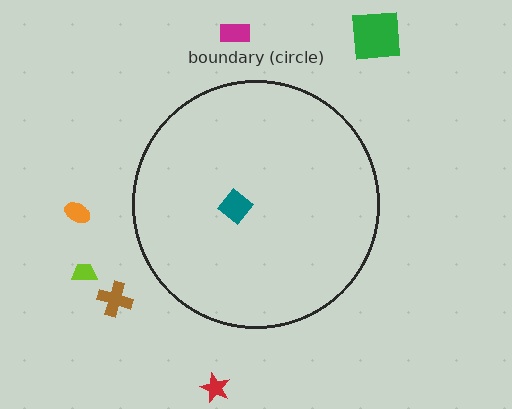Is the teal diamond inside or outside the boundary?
Inside.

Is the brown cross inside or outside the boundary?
Outside.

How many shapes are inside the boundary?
1 inside, 6 outside.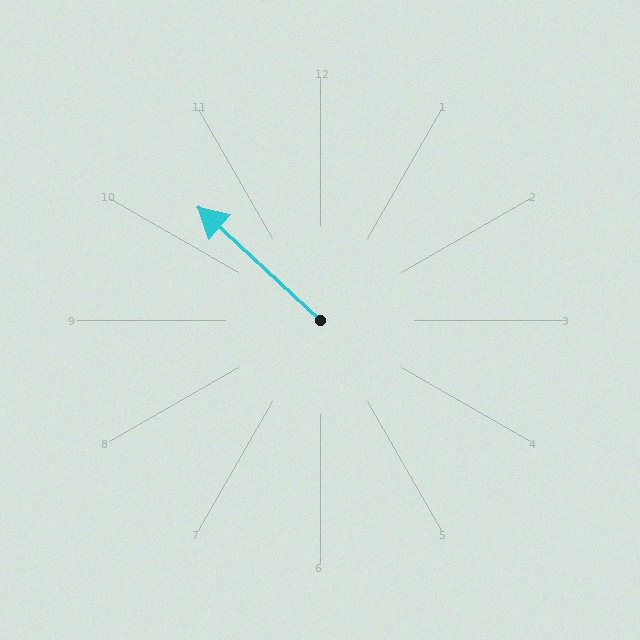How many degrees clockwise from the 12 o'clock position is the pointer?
Approximately 313 degrees.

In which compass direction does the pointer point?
Northwest.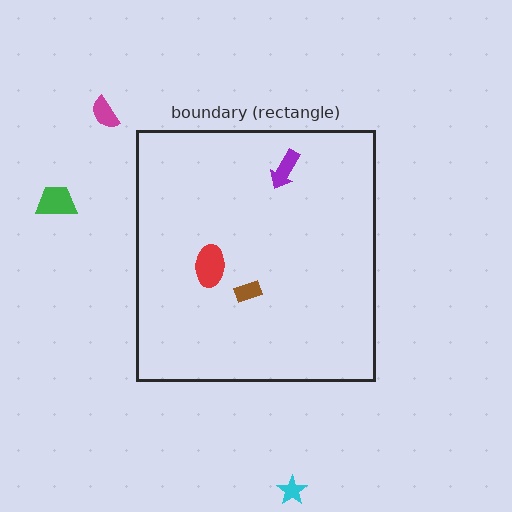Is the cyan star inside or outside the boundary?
Outside.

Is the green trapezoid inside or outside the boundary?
Outside.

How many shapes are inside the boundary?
3 inside, 3 outside.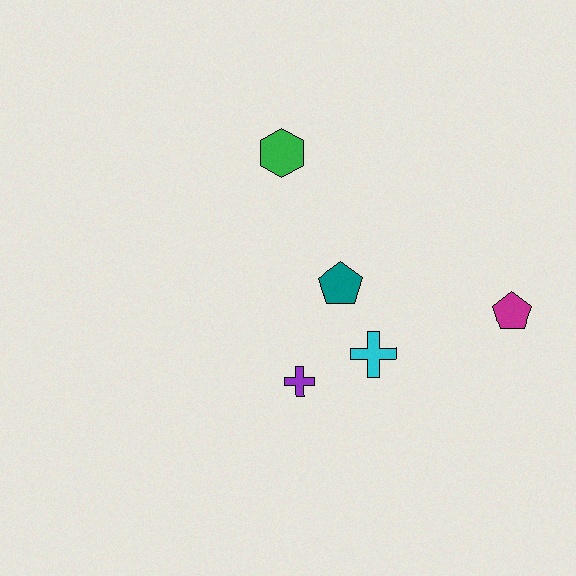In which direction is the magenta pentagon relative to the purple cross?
The magenta pentagon is to the right of the purple cross.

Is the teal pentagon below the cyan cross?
No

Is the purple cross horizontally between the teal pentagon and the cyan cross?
No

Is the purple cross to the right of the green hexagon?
Yes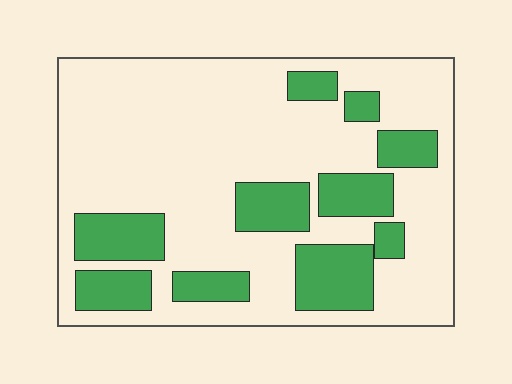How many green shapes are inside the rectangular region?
10.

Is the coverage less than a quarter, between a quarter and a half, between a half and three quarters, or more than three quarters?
Between a quarter and a half.